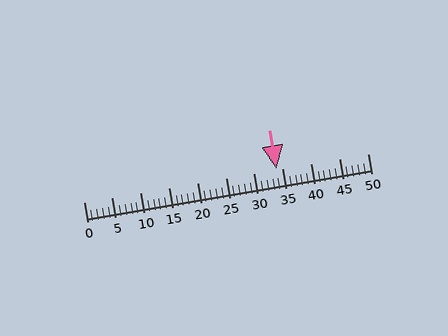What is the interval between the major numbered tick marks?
The major tick marks are spaced 5 units apart.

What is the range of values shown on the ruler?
The ruler shows values from 0 to 50.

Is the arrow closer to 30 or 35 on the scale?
The arrow is closer to 35.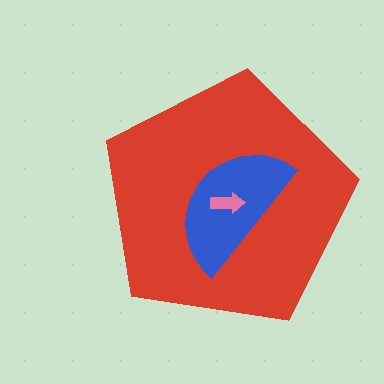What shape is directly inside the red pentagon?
The blue semicircle.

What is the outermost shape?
The red pentagon.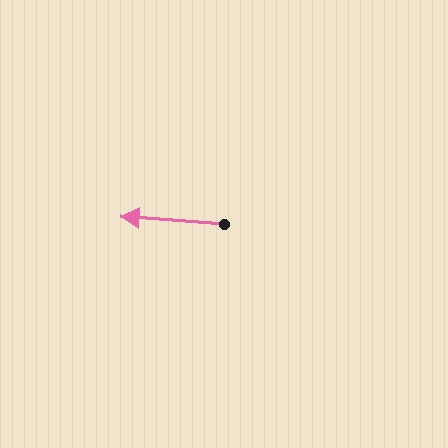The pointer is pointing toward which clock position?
Roughly 9 o'clock.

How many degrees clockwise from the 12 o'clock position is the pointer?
Approximately 274 degrees.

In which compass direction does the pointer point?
West.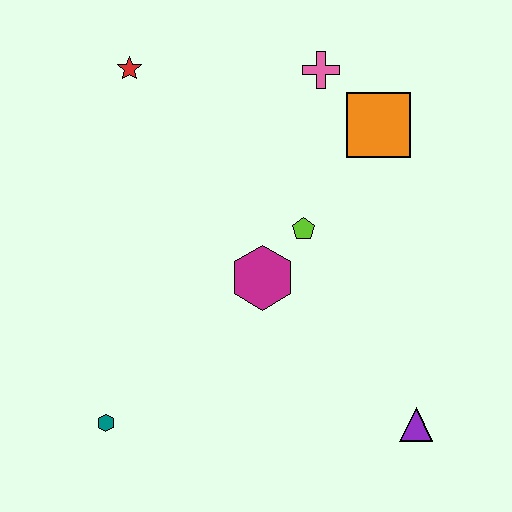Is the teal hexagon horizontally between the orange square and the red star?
No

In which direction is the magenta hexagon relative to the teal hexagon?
The magenta hexagon is to the right of the teal hexagon.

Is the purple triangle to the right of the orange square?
Yes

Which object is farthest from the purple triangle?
The red star is farthest from the purple triangle.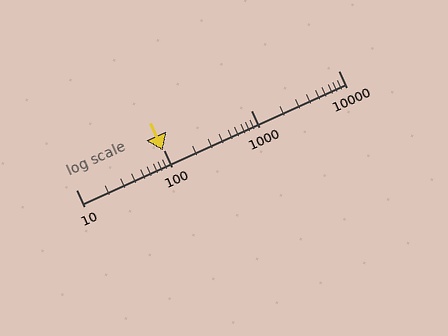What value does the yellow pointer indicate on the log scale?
The pointer indicates approximately 98.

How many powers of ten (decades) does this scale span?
The scale spans 3 decades, from 10 to 10000.